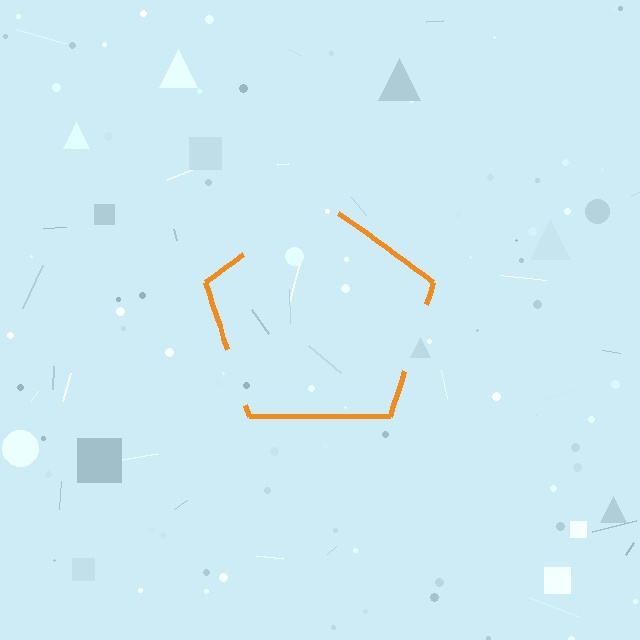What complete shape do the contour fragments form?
The contour fragments form a pentagon.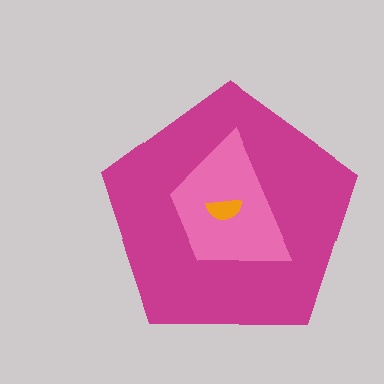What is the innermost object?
The orange semicircle.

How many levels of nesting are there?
3.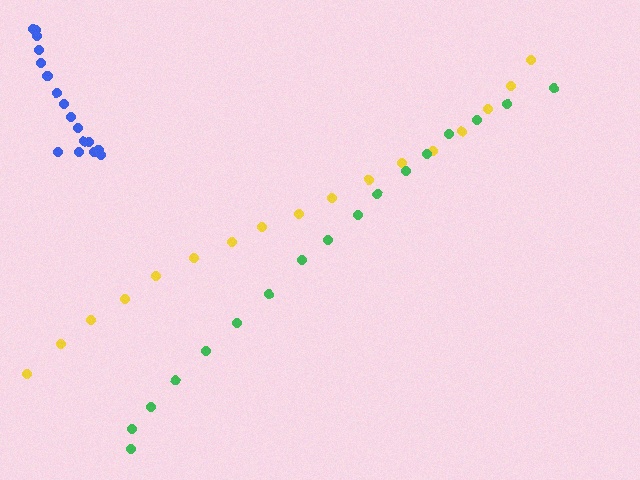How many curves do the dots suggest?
There are 3 distinct paths.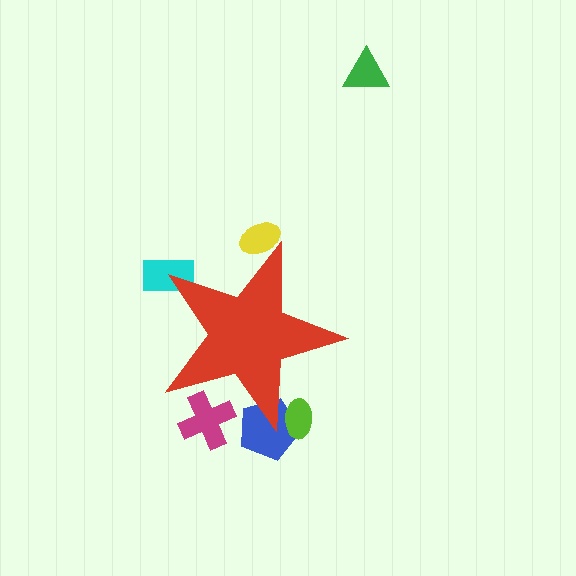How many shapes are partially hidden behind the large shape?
5 shapes are partially hidden.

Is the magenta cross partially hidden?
Yes, the magenta cross is partially hidden behind the red star.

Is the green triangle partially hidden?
No, the green triangle is fully visible.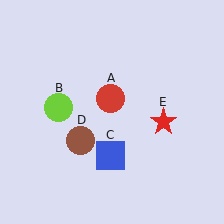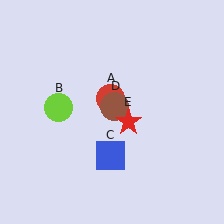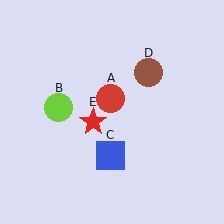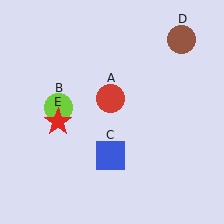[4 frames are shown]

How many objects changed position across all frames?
2 objects changed position: brown circle (object D), red star (object E).